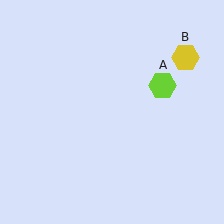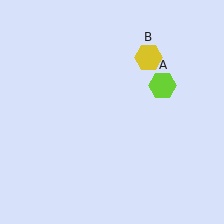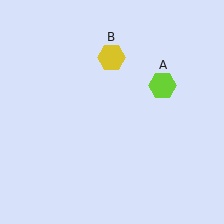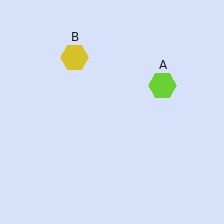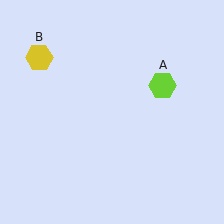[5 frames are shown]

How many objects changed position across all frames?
1 object changed position: yellow hexagon (object B).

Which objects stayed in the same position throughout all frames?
Lime hexagon (object A) remained stationary.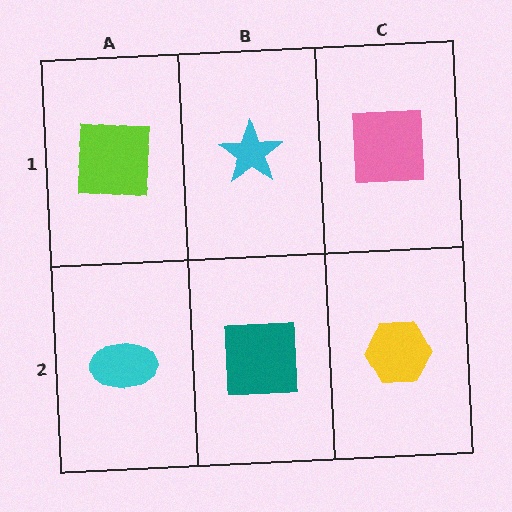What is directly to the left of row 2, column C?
A teal square.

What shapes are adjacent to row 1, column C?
A yellow hexagon (row 2, column C), a cyan star (row 1, column B).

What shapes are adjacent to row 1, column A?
A cyan ellipse (row 2, column A), a cyan star (row 1, column B).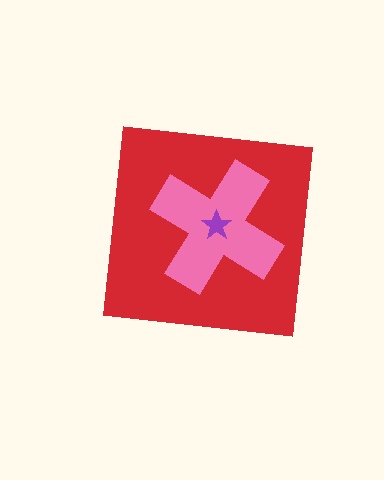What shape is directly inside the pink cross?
The purple star.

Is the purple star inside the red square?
Yes.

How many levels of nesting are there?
3.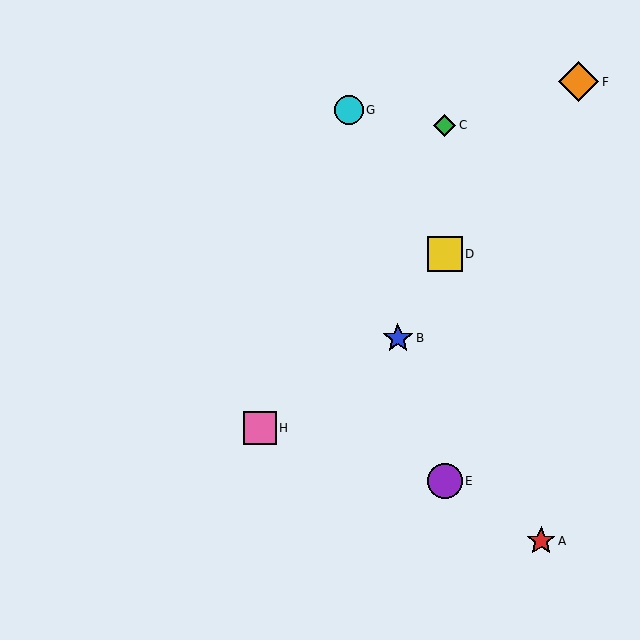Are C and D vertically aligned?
Yes, both are at x≈445.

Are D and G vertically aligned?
No, D is at x≈445 and G is at x≈349.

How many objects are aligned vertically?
3 objects (C, D, E) are aligned vertically.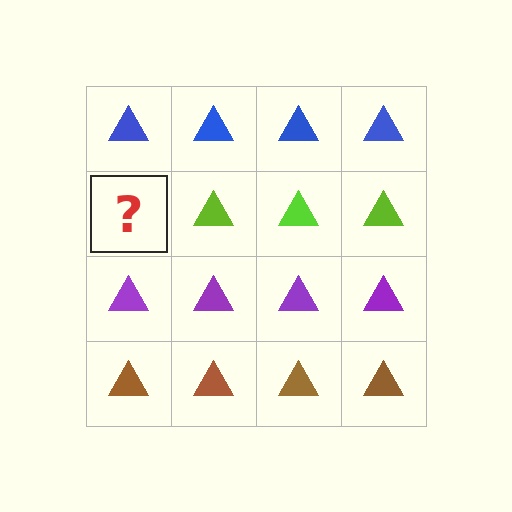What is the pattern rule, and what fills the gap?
The rule is that each row has a consistent color. The gap should be filled with a lime triangle.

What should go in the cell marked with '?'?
The missing cell should contain a lime triangle.